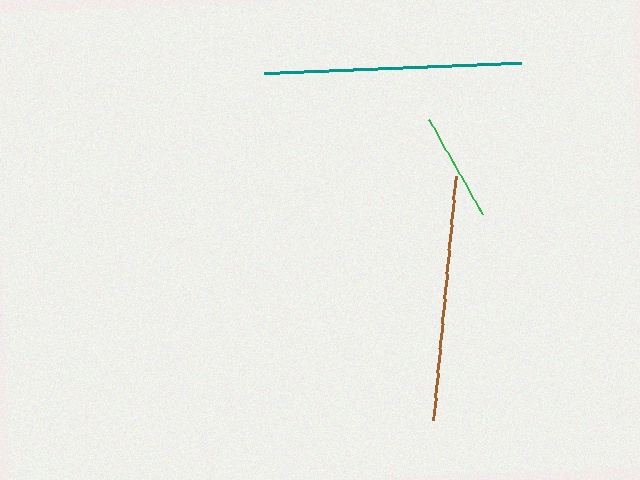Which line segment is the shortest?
The green line is the shortest at approximately 109 pixels.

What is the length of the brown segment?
The brown segment is approximately 244 pixels long.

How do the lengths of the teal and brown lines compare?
The teal and brown lines are approximately the same length.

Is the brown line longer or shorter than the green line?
The brown line is longer than the green line.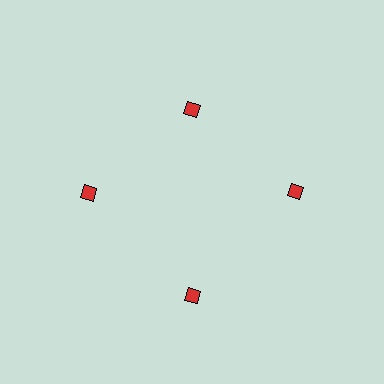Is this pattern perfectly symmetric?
No. The 4 red diamonds are arranged in a ring, but one element near the 12 o'clock position is pulled inward toward the center, breaking the 4-fold rotational symmetry.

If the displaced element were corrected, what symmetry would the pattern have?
It would have 4-fold rotational symmetry — the pattern would map onto itself every 90 degrees.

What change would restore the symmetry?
The symmetry would be restored by moving it outward, back onto the ring so that all 4 diamonds sit at equal angles and equal distance from the center.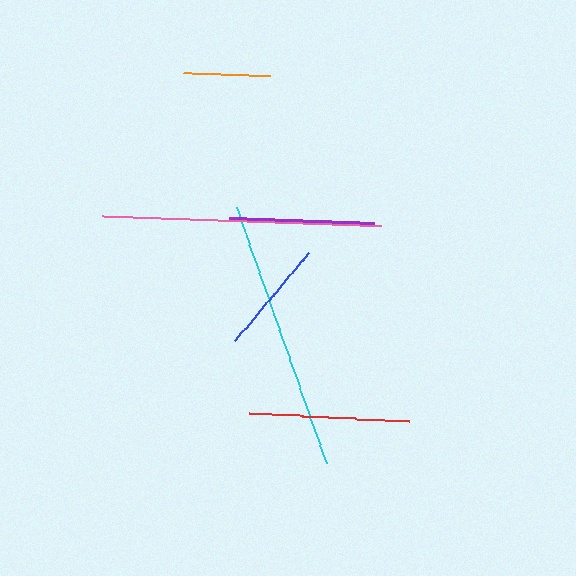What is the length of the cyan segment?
The cyan segment is approximately 272 pixels long.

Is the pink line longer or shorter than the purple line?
The pink line is longer than the purple line.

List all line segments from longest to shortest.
From longest to shortest: pink, cyan, red, purple, blue, orange.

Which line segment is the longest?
The pink line is the longest at approximately 278 pixels.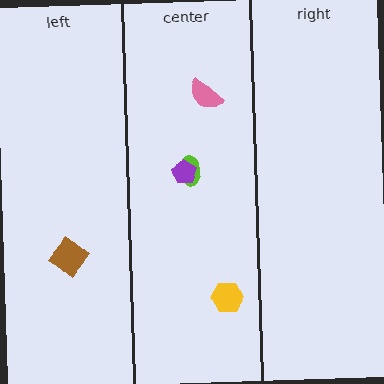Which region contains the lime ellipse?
The center region.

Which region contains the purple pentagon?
The center region.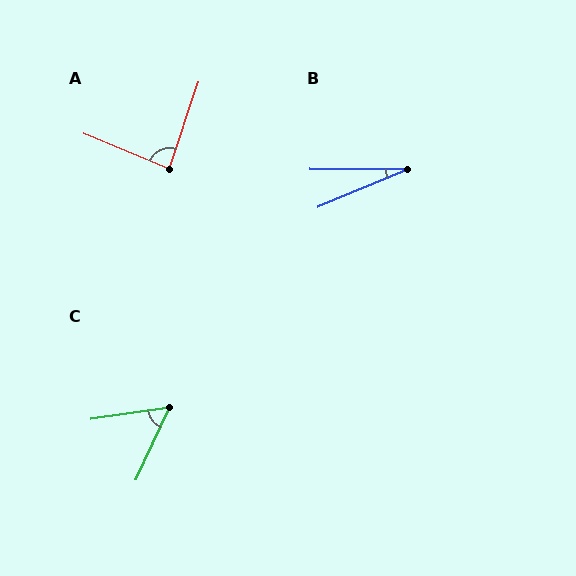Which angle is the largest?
A, at approximately 86 degrees.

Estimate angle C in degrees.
Approximately 57 degrees.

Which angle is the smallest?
B, at approximately 23 degrees.